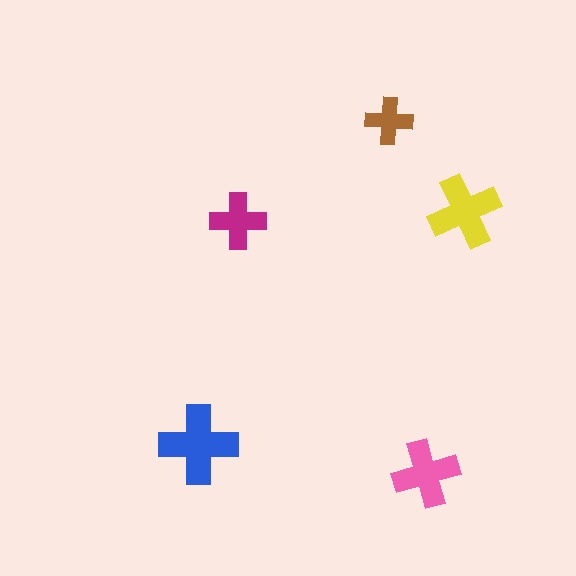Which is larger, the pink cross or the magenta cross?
The pink one.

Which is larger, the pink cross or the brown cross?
The pink one.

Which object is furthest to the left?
The blue cross is leftmost.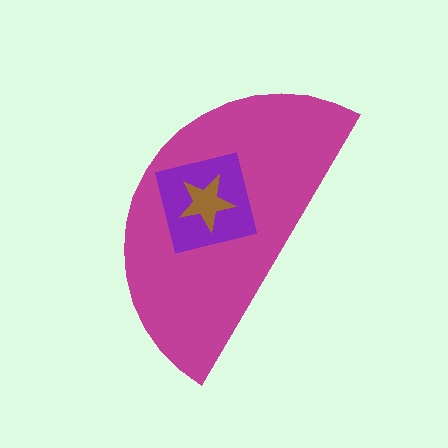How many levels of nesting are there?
3.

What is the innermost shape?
The brown star.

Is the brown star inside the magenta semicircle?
Yes.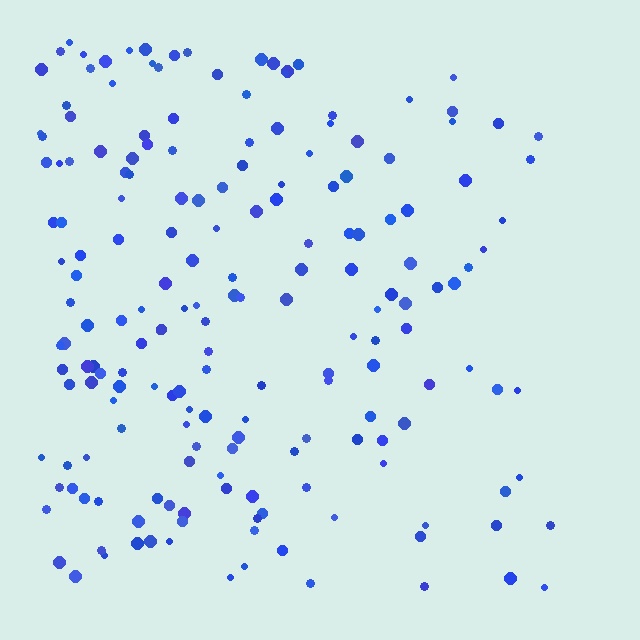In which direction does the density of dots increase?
From right to left, with the left side densest.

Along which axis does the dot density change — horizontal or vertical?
Horizontal.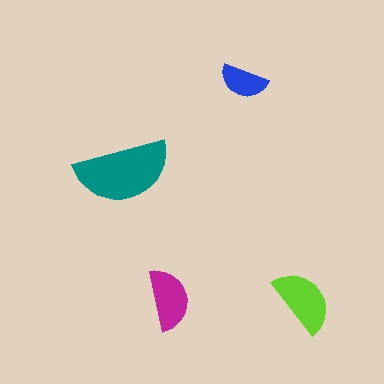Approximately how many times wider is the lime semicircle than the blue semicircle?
About 1.5 times wider.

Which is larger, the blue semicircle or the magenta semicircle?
The magenta one.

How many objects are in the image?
There are 4 objects in the image.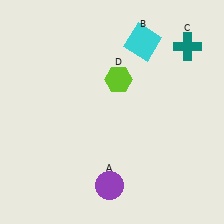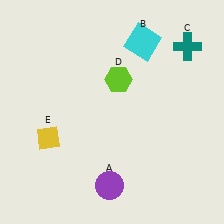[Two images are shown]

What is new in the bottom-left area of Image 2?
A yellow diamond (E) was added in the bottom-left area of Image 2.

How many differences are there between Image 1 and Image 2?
There is 1 difference between the two images.